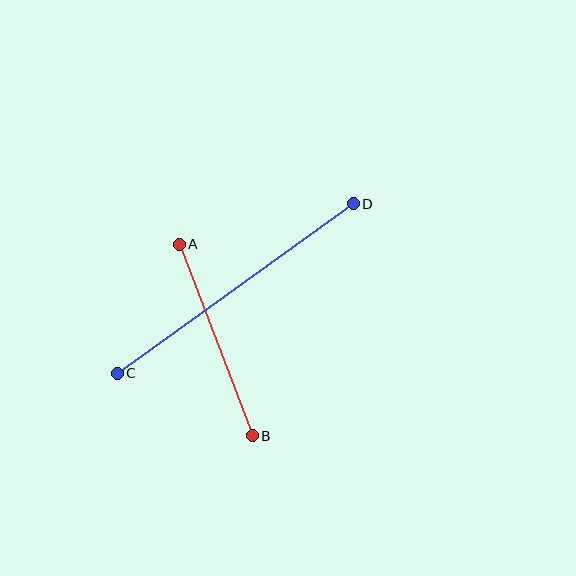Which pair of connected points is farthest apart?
Points C and D are farthest apart.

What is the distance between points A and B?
The distance is approximately 205 pixels.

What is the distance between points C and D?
The distance is approximately 290 pixels.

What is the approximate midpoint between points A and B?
The midpoint is at approximately (216, 340) pixels.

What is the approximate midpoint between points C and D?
The midpoint is at approximately (235, 288) pixels.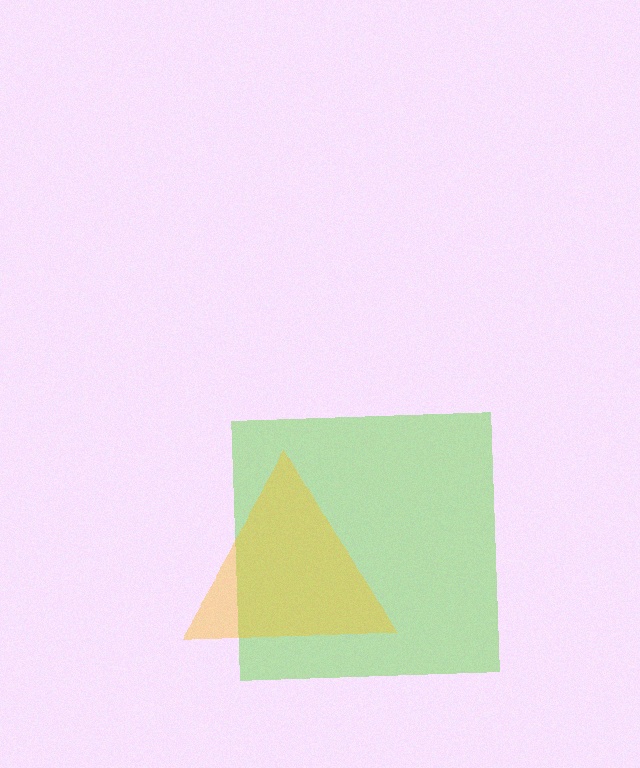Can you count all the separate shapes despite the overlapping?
Yes, there are 2 separate shapes.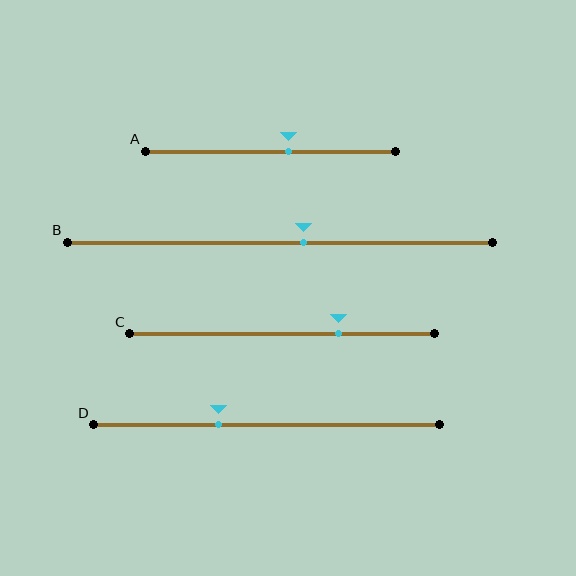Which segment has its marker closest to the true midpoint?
Segment B has its marker closest to the true midpoint.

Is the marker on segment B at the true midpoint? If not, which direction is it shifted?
No, the marker on segment B is shifted to the right by about 6% of the segment length.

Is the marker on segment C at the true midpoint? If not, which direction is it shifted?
No, the marker on segment C is shifted to the right by about 19% of the segment length.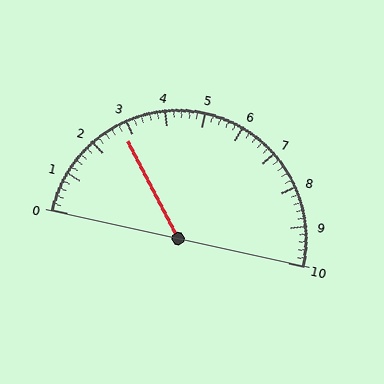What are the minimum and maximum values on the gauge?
The gauge ranges from 0 to 10.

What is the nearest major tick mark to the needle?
The nearest major tick mark is 3.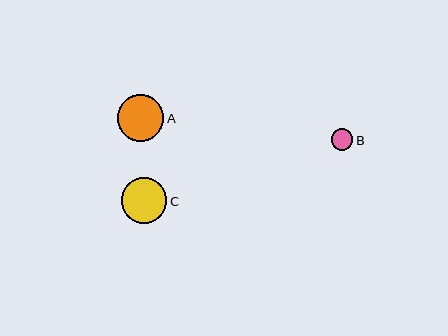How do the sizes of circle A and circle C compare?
Circle A and circle C are approximately the same size.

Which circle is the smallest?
Circle B is the smallest with a size of approximately 22 pixels.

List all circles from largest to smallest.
From largest to smallest: A, C, B.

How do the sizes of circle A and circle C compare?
Circle A and circle C are approximately the same size.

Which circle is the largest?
Circle A is the largest with a size of approximately 46 pixels.